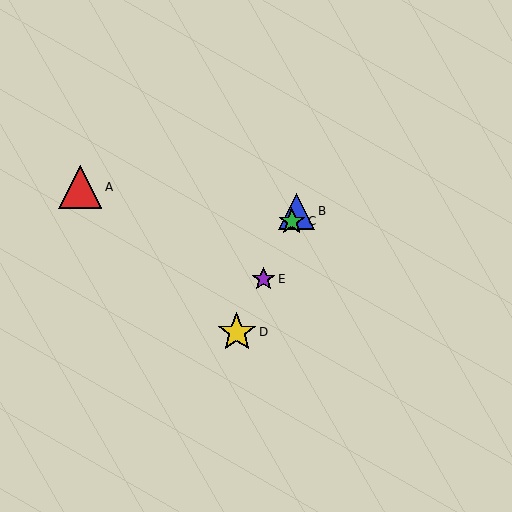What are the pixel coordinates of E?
Object E is at (263, 279).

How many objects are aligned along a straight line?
4 objects (B, C, D, E) are aligned along a straight line.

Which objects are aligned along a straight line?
Objects B, C, D, E are aligned along a straight line.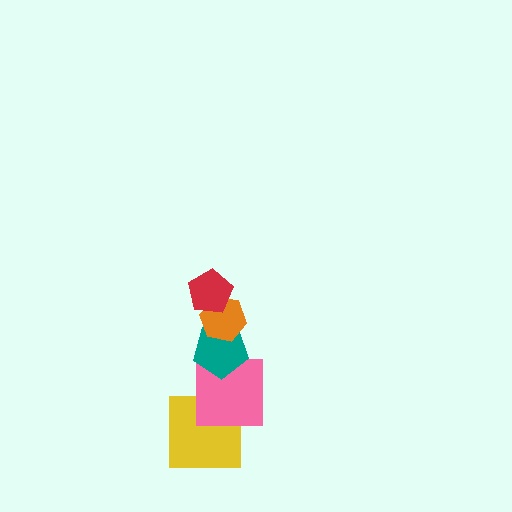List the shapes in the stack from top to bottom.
From top to bottom: the red pentagon, the orange hexagon, the teal pentagon, the pink square, the yellow square.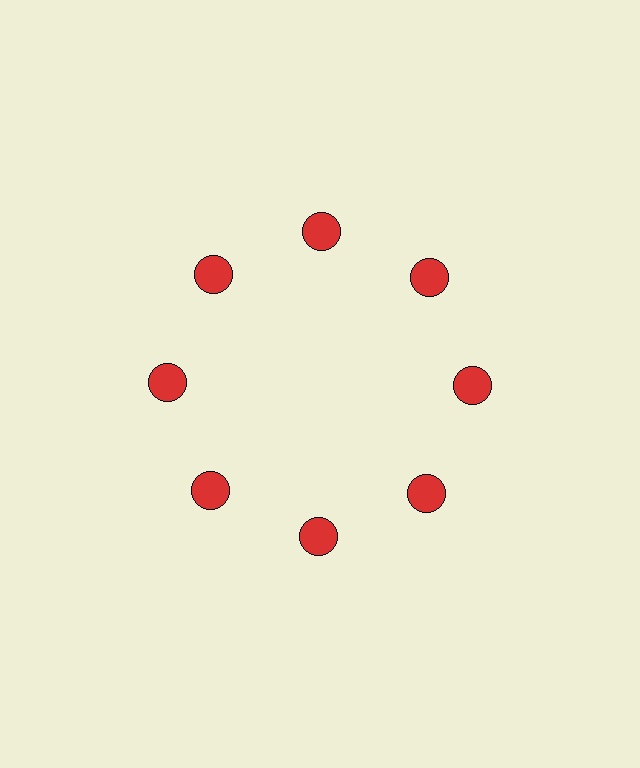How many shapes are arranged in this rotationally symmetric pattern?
There are 8 shapes, arranged in 8 groups of 1.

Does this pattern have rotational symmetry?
Yes, this pattern has 8-fold rotational symmetry. It looks the same after rotating 45 degrees around the center.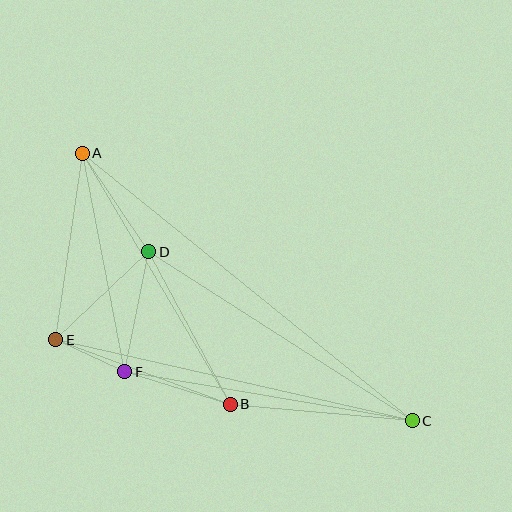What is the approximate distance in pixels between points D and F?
The distance between D and F is approximately 123 pixels.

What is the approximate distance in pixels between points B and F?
The distance between B and F is approximately 110 pixels.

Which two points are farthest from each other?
Points A and C are farthest from each other.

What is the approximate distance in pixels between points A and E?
The distance between A and E is approximately 189 pixels.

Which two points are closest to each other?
Points E and F are closest to each other.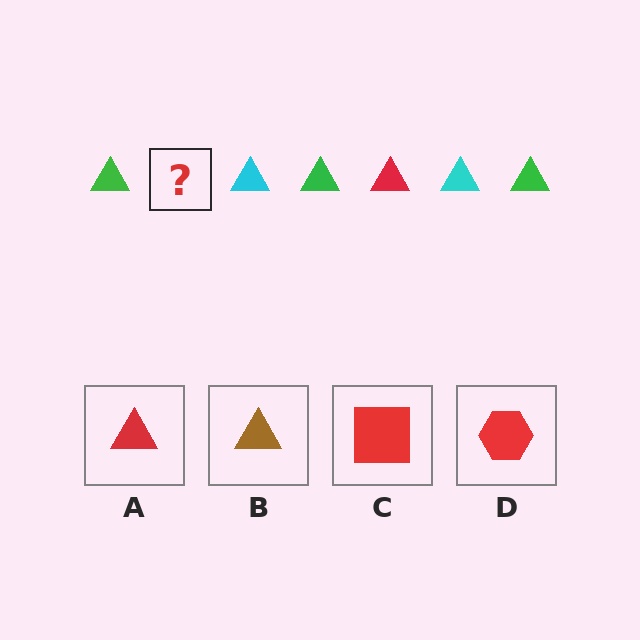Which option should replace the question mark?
Option A.